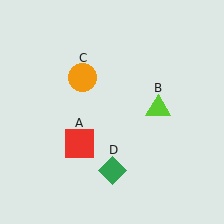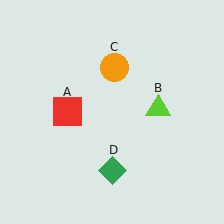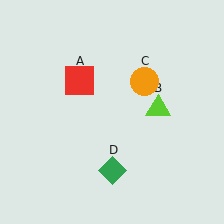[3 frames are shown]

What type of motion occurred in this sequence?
The red square (object A), orange circle (object C) rotated clockwise around the center of the scene.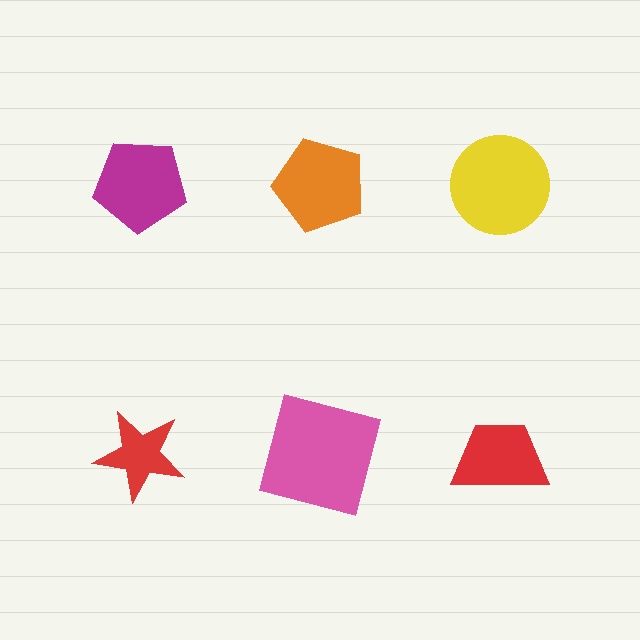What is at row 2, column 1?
A red star.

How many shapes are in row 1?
3 shapes.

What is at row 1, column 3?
A yellow circle.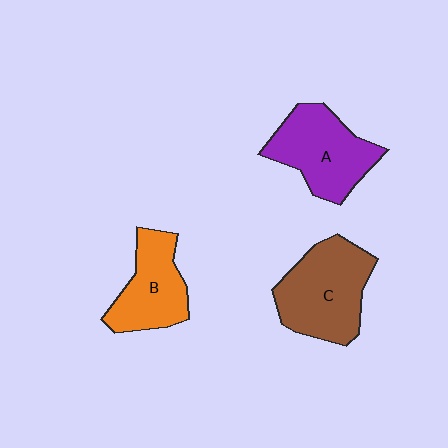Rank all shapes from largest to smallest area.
From largest to smallest: C (brown), A (purple), B (orange).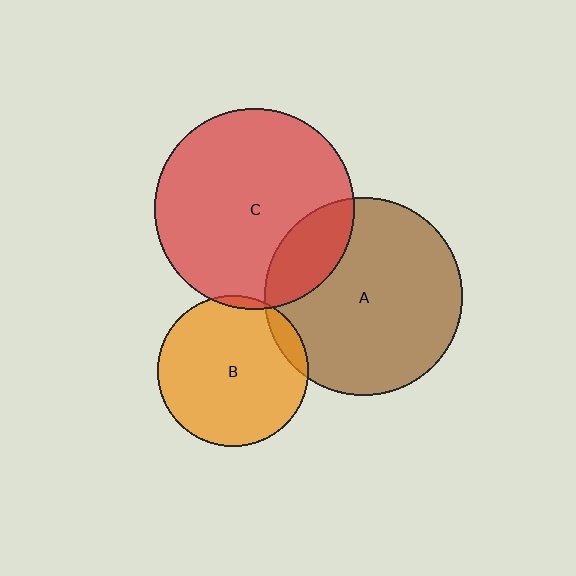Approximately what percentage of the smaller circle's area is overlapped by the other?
Approximately 5%.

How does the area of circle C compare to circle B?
Approximately 1.8 times.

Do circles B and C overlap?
Yes.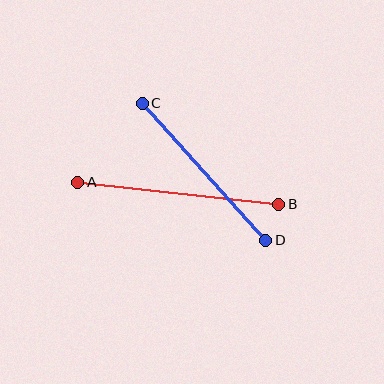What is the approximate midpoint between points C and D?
The midpoint is at approximately (204, 172) pixels.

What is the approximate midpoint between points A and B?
The midpoint is at approximately (178, 193) pixels.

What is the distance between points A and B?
The distance is approximately 202 pixels.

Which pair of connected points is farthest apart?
Points A and B are farthest apart.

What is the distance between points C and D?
The distance is approximately 185 pixels.